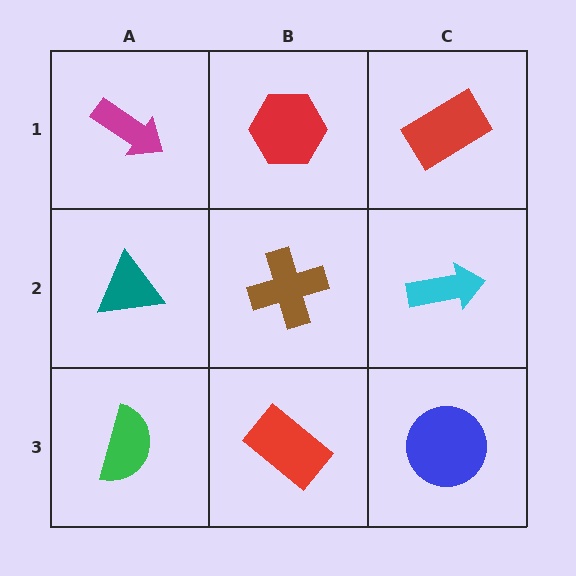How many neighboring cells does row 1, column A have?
2.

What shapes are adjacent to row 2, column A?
A magenta arrow (row 1, column A), a green semicircle (row 3, column A), a brown cross (row 2, column B).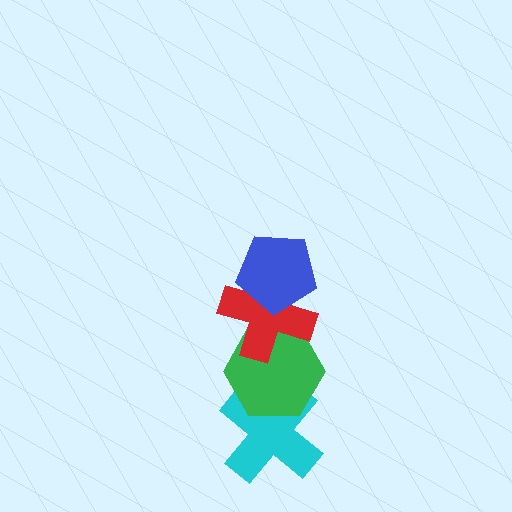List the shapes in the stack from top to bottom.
From top to bottom: the blue pentagon, the red cross, the green hexagon, the cyan cross.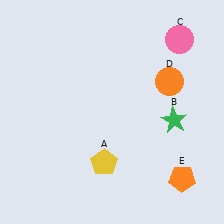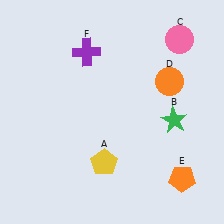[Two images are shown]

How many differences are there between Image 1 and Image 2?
There is 1 difference between the two images.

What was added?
A purple cross (F) was added in Image 2.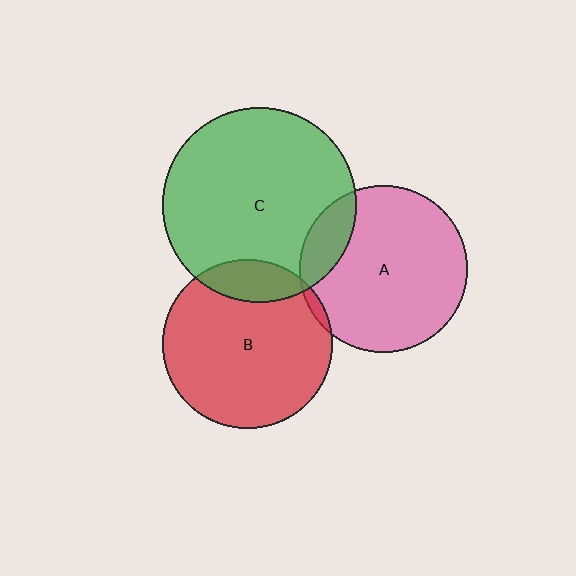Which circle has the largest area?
Circle C (green).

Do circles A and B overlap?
Yes.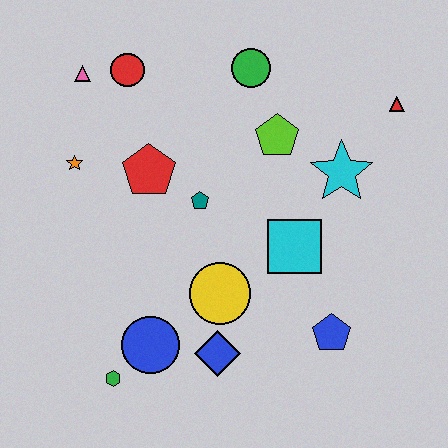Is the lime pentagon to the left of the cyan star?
Yes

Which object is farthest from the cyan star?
The green hexagon is farthest from the cyan star.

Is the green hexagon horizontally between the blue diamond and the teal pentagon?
No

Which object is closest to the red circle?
The pink triangle is closest to the red circle.